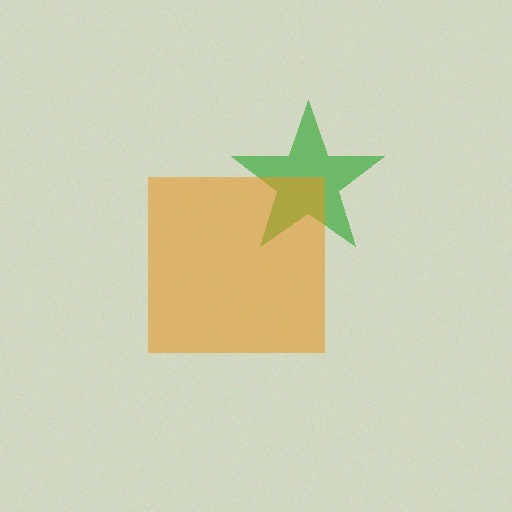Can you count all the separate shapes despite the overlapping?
Yes, there are 2 separate shapes.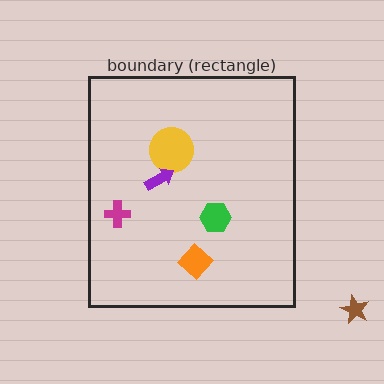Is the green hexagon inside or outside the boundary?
Inside.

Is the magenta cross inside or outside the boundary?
Inside.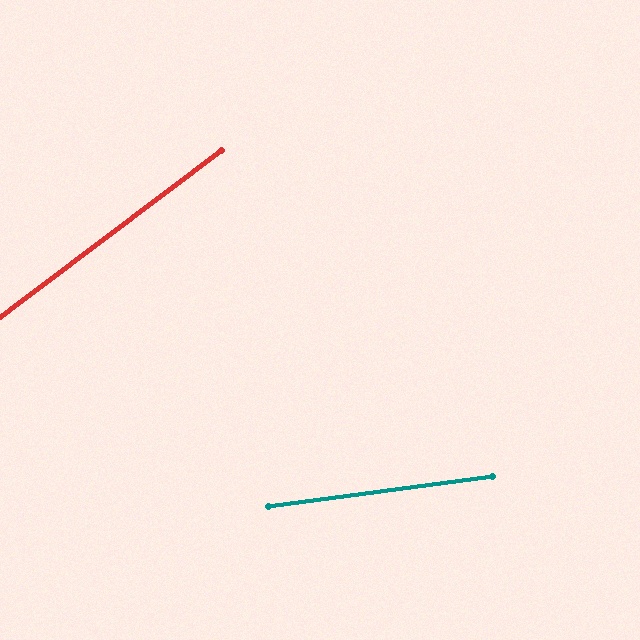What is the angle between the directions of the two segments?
Approximately 30 degrees.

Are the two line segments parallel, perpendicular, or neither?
Neither parallel nor perpendicular — they differ by about 30°.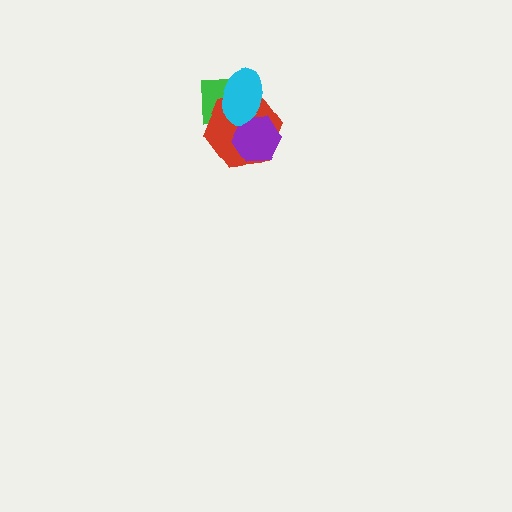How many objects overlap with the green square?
3 objects overlap with the green square.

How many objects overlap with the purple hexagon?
3 objects overlap with the purple hexagon.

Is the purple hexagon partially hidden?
Yes, it is partially covered by another shape.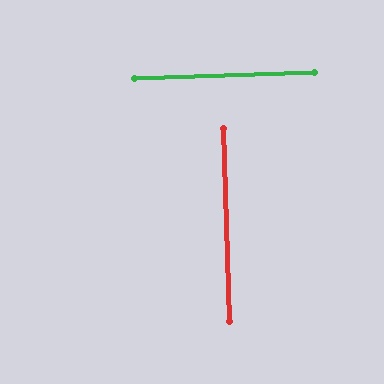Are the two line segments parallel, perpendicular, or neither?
Perpendicular — they meet at approximately 90°.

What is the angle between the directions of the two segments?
Approximately 90 degrees.